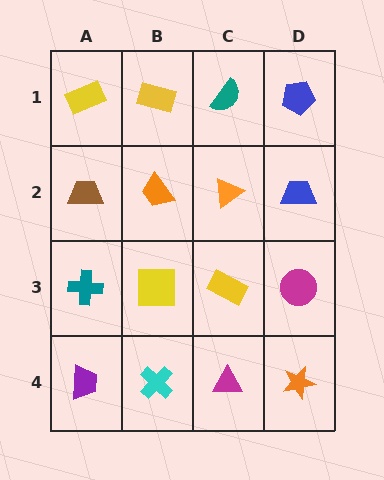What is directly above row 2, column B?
A yellow rectangle.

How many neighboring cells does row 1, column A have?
2.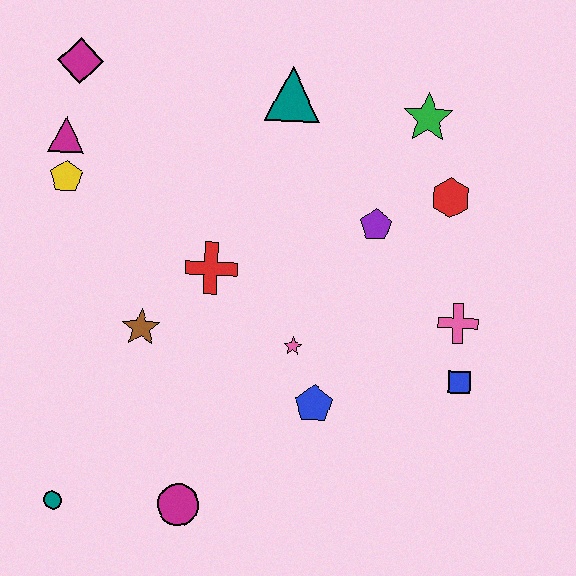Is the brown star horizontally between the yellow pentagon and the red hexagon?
Yes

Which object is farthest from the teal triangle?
The teal circle is farthest from the teal triangle.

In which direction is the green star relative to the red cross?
The green star is to the right of the red cross.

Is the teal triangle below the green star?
No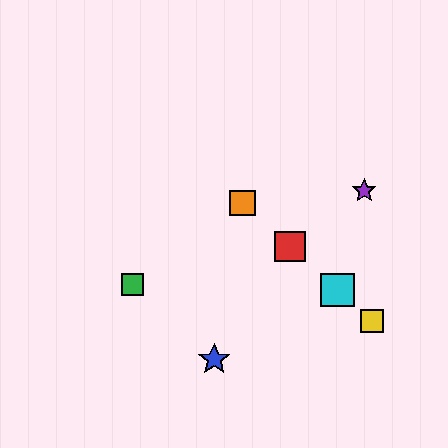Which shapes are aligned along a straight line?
The red square, the yellow square, the orange square, the cyan square are aligned along a straight line.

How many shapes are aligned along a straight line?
4 shapes (the red square, the yellow square, the orange square, the cyan square) are aligned along a straight line.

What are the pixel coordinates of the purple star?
The purple star is at (364, 191).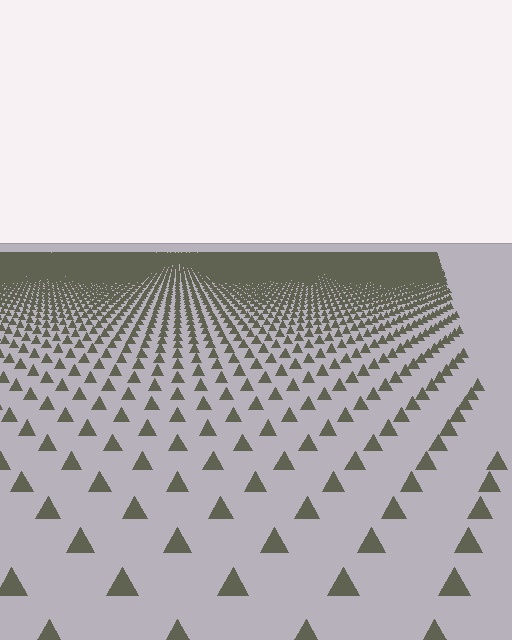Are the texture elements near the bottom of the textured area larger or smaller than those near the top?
Larger. Near the bottom, elements are closer to the viewer and appear at a bigger on-screen size.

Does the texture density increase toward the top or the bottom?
Density increases toward the top.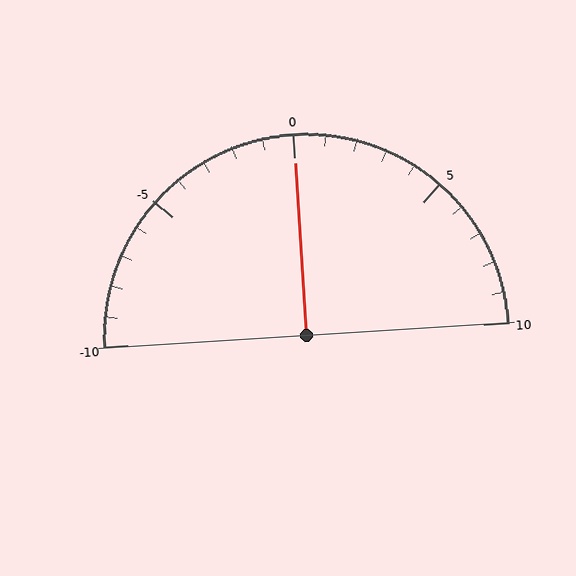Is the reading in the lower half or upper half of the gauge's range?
The reading is in the upper half of the range (-10 to 10).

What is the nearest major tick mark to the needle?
The nearest major tick mark is 0.